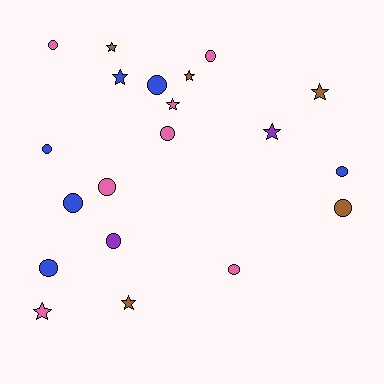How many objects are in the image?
There are 20 objects.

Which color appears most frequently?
Pink, with 7 objects.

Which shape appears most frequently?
Circle, with 12 objects.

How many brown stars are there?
There are 4 brown stars.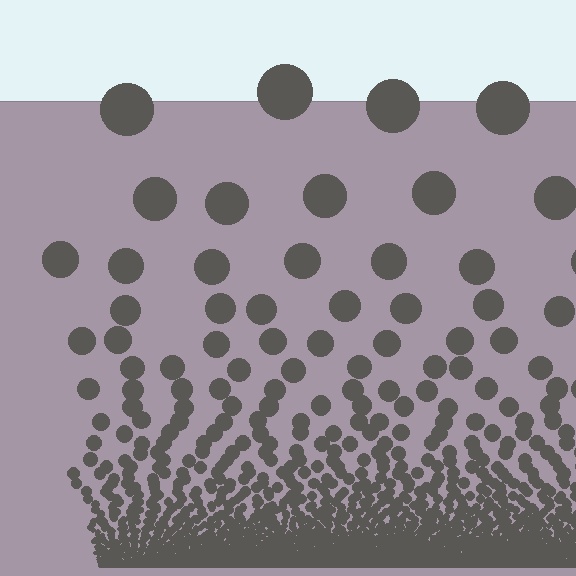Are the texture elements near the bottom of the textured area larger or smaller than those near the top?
Smaller. The gradient is inverted — elements near the bottom are smaller and denser.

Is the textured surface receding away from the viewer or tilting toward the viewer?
The surface appears to tilt toward the viewer. Texture elements get larger and sparser toward the top.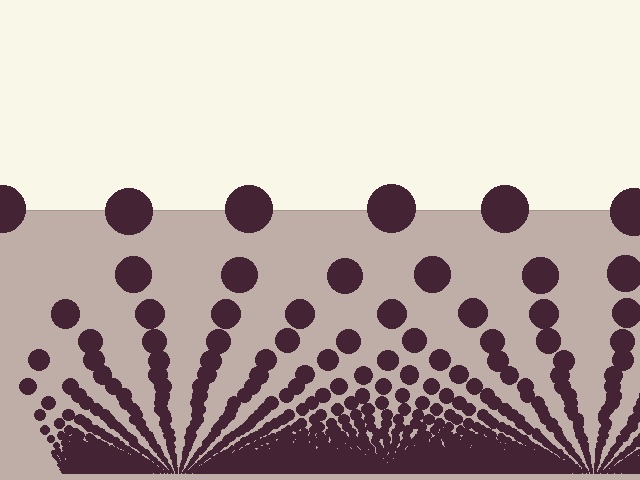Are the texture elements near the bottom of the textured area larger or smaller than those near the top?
Smaller. The gradient is inverted — elements near the bottom are smaller and denser.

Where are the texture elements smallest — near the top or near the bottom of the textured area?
Near the bottom.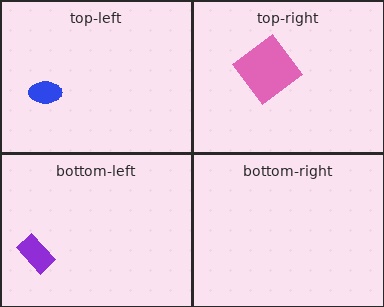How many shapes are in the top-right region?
1.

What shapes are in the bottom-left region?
The purple rectangle.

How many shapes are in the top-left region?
1.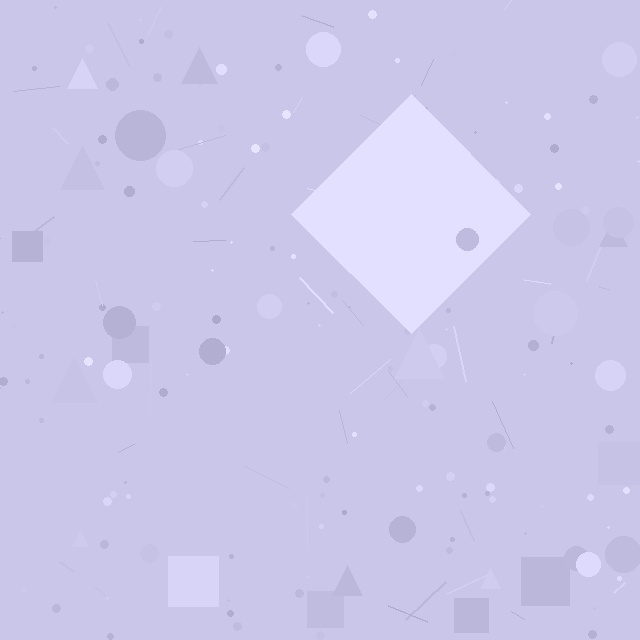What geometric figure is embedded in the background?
A diamond is embedded in the background.